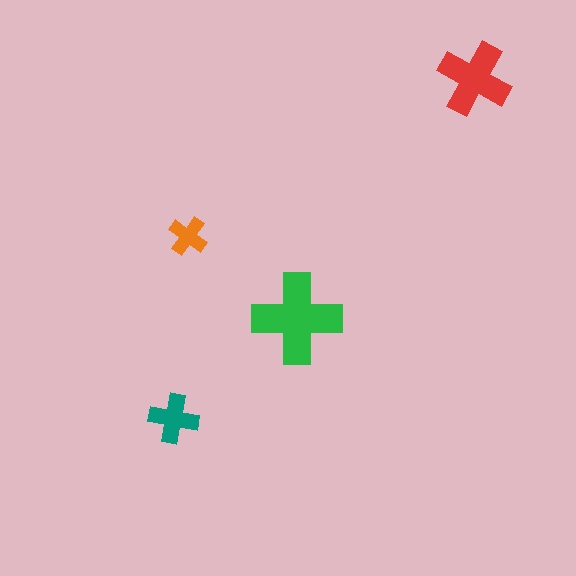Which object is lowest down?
The teal cross is bottommost.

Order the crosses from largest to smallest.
the green one, the red one, the teal one, the orange one.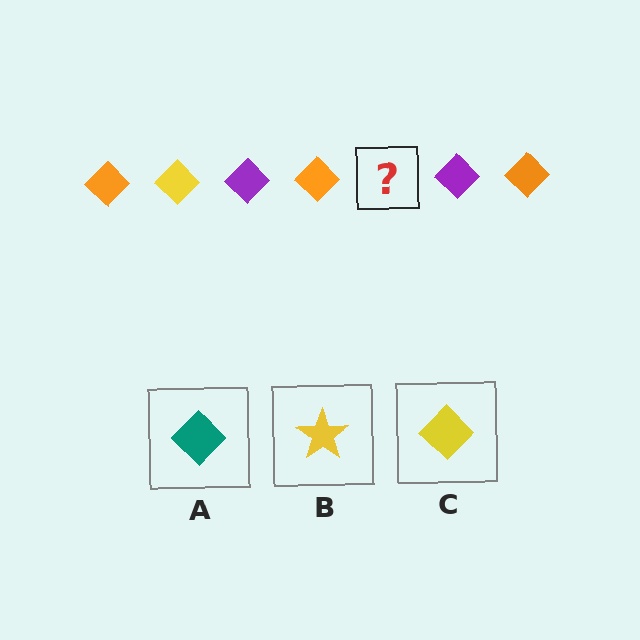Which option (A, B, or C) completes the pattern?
C.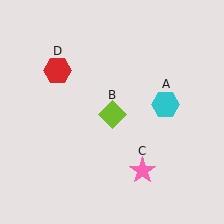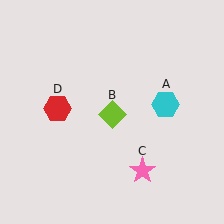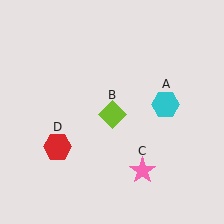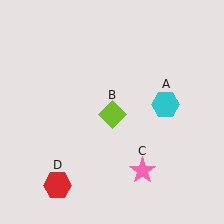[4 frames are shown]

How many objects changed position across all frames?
1 object changed position: red hexagon (object D).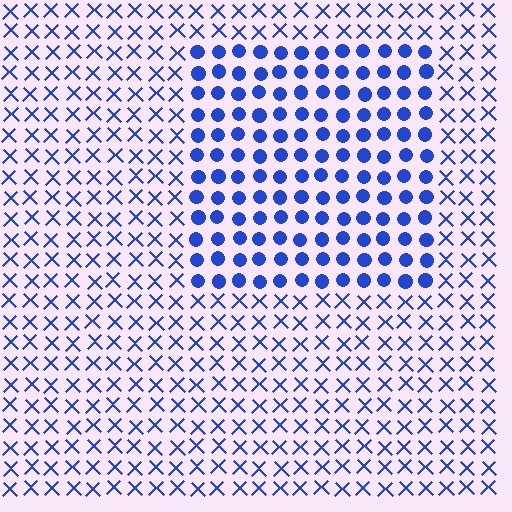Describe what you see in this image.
The image is filled with small blue elements arranged in a uniform grid. A rectangle-shaped region contains circles, while the surrounding area contains X marks. The boundary is defined purely by the change in element shape.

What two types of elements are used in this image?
The image uses circles inside the rectangle region and X marks outside it.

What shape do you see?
I see a rectangle.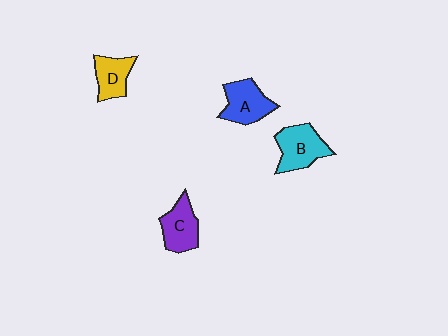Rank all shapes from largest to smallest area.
From largest to smallest: B (cyan), A (blue), C (purple), D (yellow).